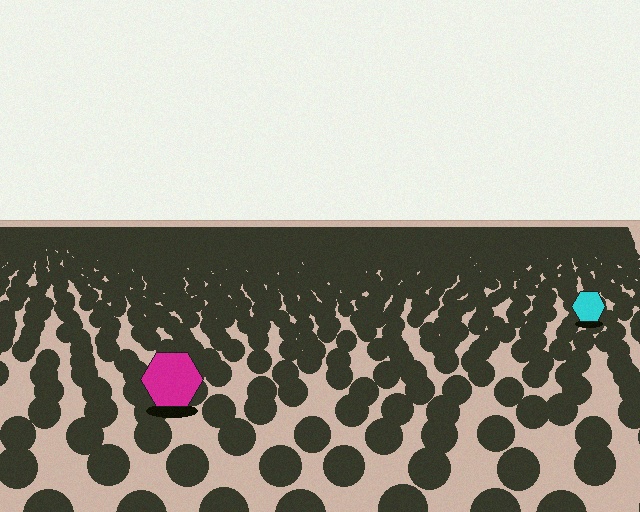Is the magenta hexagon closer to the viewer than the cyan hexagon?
Yes. The magenta hexagon is closer — you can tell from the texture gradient: the ground texture is coarser near it.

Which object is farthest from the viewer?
The cyan hexagon is farthest from the viewer. It appears smaller and the ground texture around it is denser.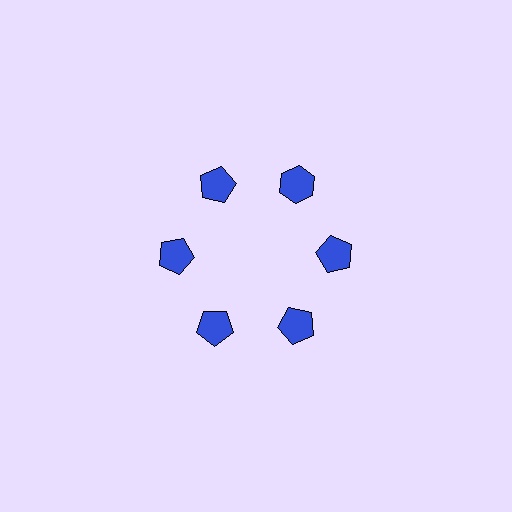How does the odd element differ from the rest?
It has a different shape: hexagon instead of pentagon.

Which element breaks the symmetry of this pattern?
The blue hexagon at roughly the 1 o'clock position breaks the symmetry. All other shapes are blue pentagons.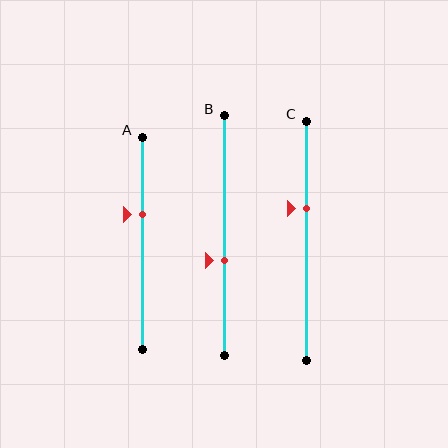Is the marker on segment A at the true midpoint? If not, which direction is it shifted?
No, the marker on segment A is shifted upward by about 14% of the segment length.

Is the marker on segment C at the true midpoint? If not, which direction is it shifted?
No, the marker on segment C is shifted upward by about 13% of the segment length.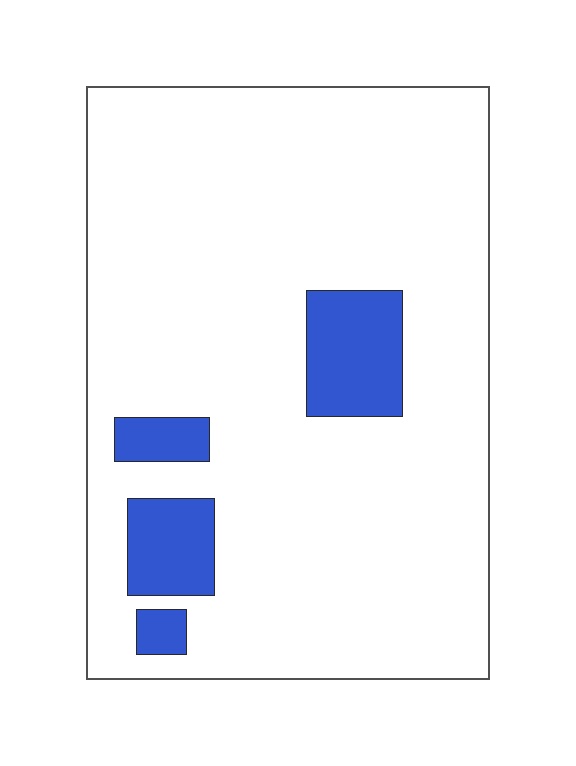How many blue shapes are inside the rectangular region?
4.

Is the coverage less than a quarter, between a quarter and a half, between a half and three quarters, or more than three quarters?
Less than a quarter.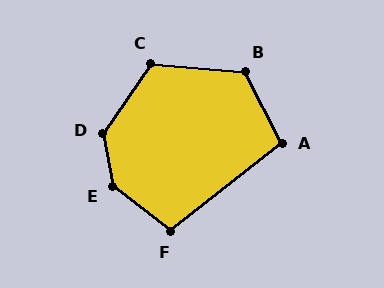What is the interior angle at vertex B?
Approximately 121 degrees (obtuse).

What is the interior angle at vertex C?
Approximately 120 degrees (obtuse).